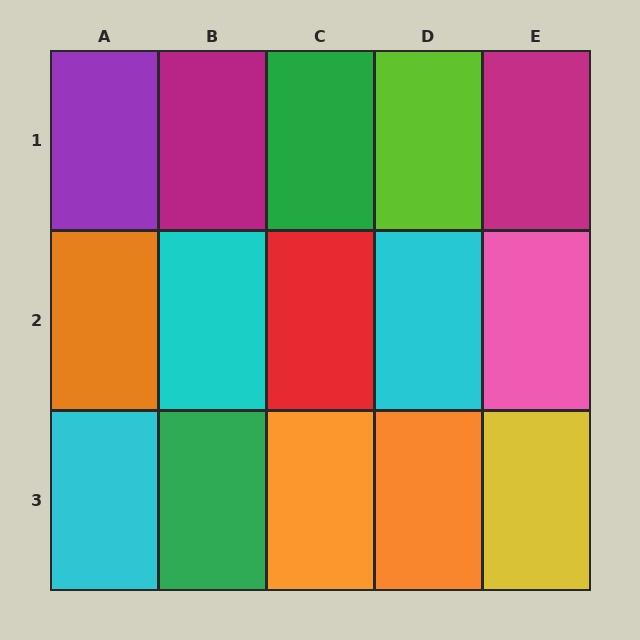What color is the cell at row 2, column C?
Red.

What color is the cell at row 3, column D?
Orange.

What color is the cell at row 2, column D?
Cyan.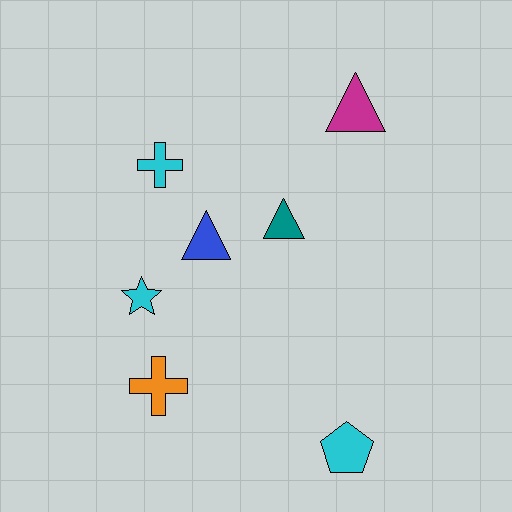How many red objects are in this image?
There are no red objects.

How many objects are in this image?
There are 7 objects.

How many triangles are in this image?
There are 3 triangles.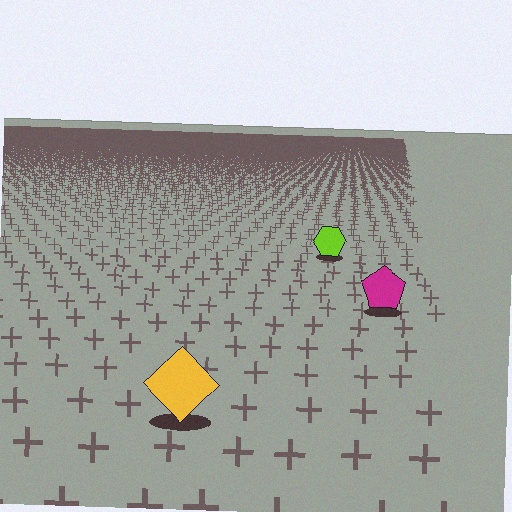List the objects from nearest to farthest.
From nearest to farthest: the yellow diamond, the magenta pentagon, the lime hexagon.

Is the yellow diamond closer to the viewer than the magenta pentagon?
Yes. The yellow diamond is closer — you can tell from the texture gradient: the ground texture is coarser near it.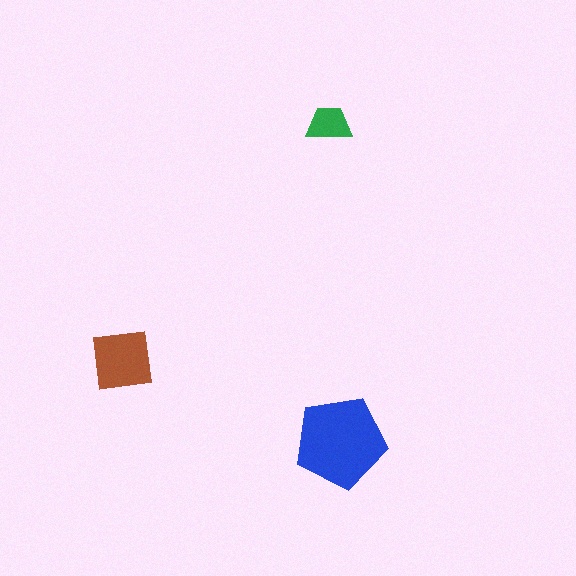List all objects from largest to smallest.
The blue pentagon, the brown square, the green trapezoid.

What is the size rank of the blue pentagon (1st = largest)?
1st.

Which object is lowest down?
The blue pentagon is bottommost.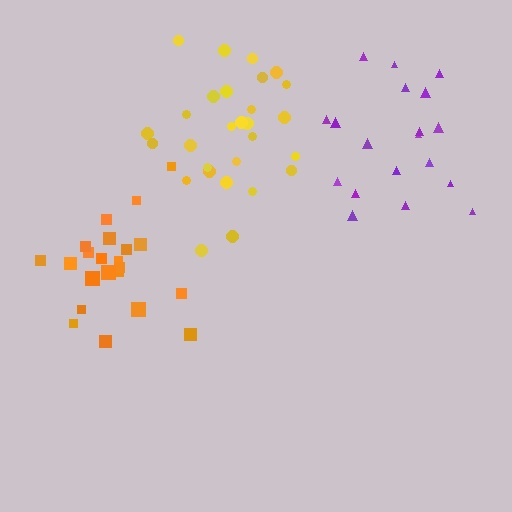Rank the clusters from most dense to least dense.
orange, yellow, purple.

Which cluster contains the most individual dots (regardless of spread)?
Yellow (28).